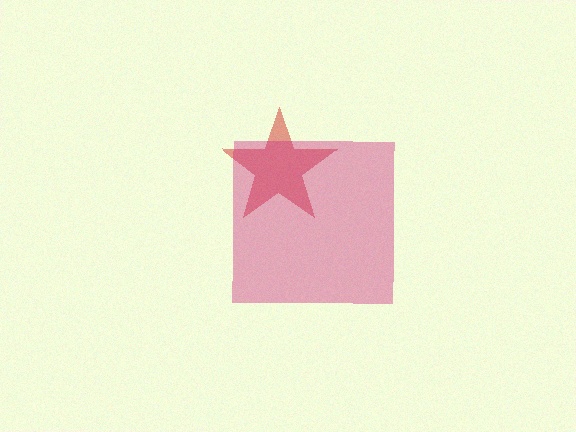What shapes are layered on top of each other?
The layered shapes are: a red star, a magenta square.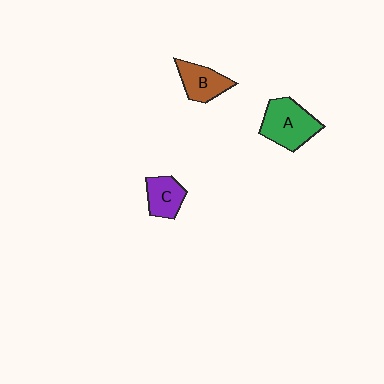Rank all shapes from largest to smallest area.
From largest to smallest: A (green), B (brown), C (purple).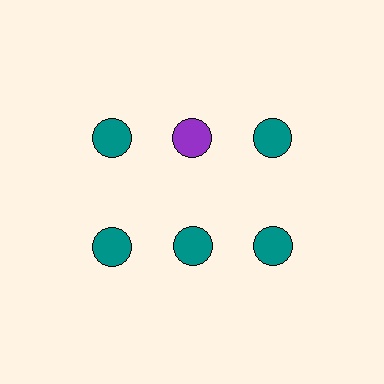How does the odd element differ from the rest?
It has a different color: purple instead of teal.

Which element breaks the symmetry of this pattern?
The purple circle in the top row, second from left column breaks the symmetry. All other shapes are teal circles.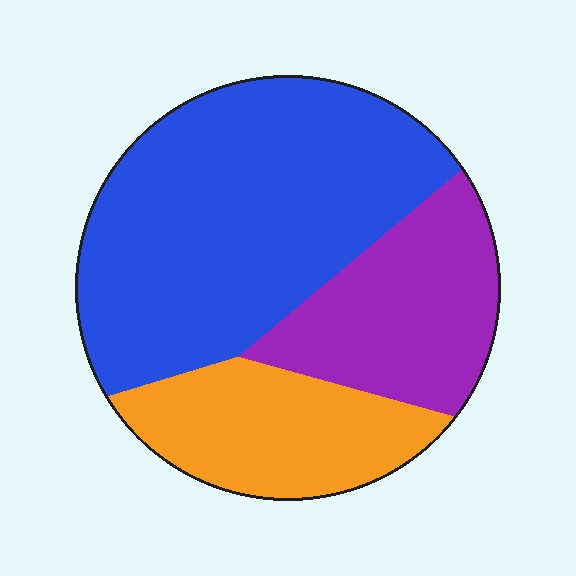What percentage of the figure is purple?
Purple covers 24% of the figure.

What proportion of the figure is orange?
Orange takes up about one fifth (1/5) of the figure.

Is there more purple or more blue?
Blue.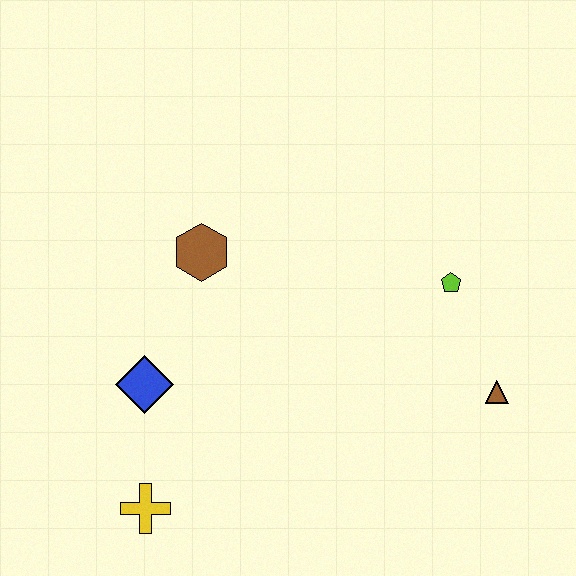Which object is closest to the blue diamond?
The yellow cross is closest to the blue diamond.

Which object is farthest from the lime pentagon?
The yellow cross is farthest from the lime pentagon.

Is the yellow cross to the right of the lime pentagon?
No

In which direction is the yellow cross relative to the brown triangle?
The yellow cross is to the left of the brown triangle.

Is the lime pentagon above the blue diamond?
Yes